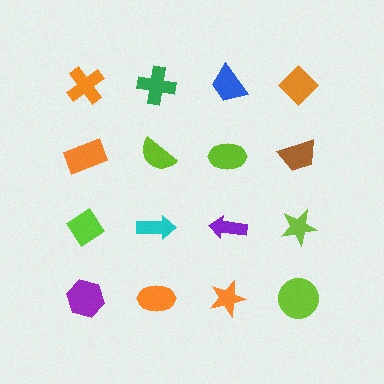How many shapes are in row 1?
4 shapes.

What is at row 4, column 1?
A purple hexagon.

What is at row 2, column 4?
A brown trapezoid.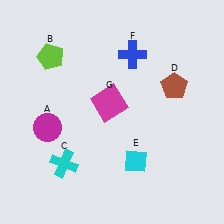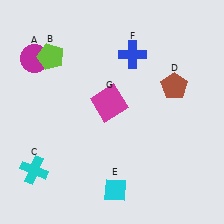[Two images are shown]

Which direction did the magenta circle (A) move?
The magenta circle (A) moved up.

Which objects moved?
The objects that moved are: the magenta circle (A), the cyan cross (C), the cyan diamond (E).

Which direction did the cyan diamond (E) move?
The cyan diamond (E) moved down.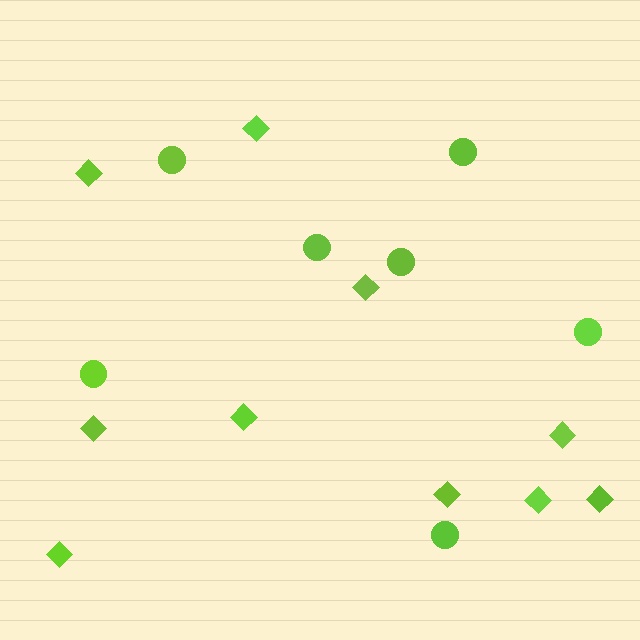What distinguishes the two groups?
There are 2 groups: one group of diamonds (10) and one group of circles (7).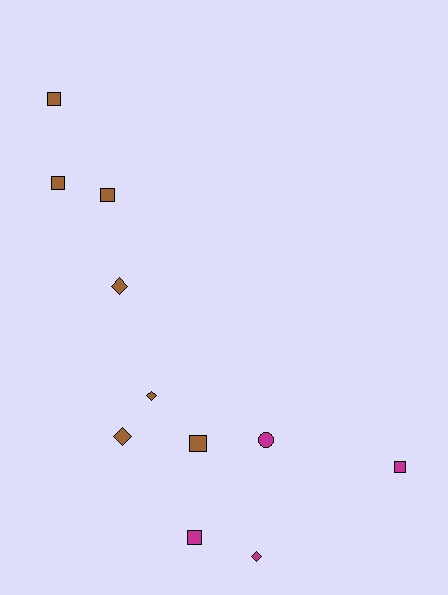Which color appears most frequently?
Brown, with 7 objects.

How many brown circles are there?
There are no brown circles.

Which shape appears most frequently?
Square, with 6 objects.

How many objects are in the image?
There are 11 objects.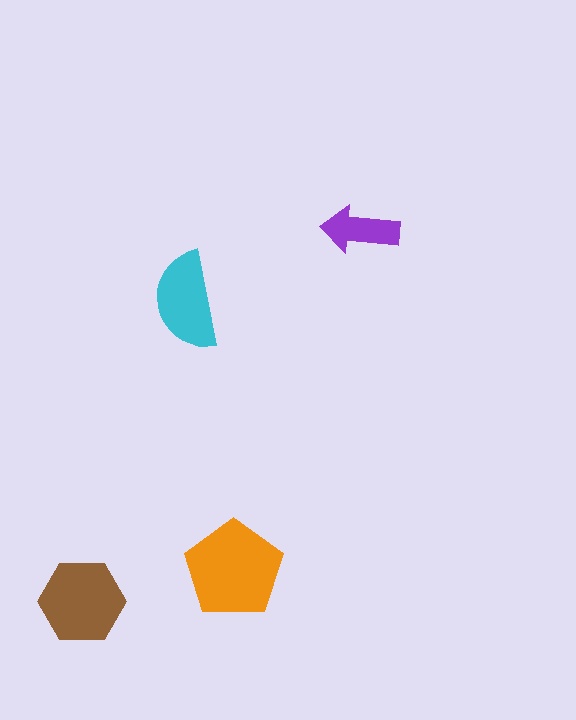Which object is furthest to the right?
The purple arrow is rightmost.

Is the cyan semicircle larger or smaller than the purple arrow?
Larger.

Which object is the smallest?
The purple arrow.